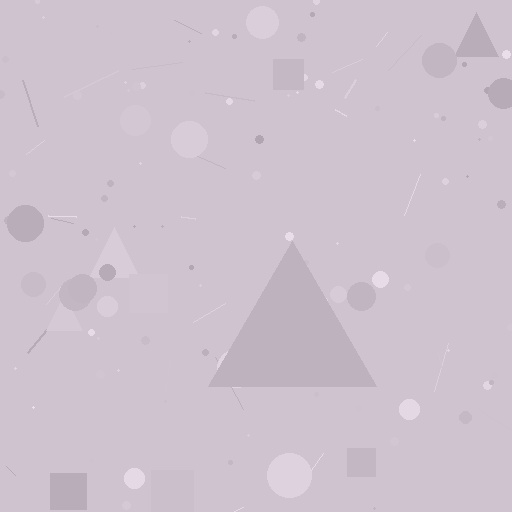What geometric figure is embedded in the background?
A triangle is embedded in the background.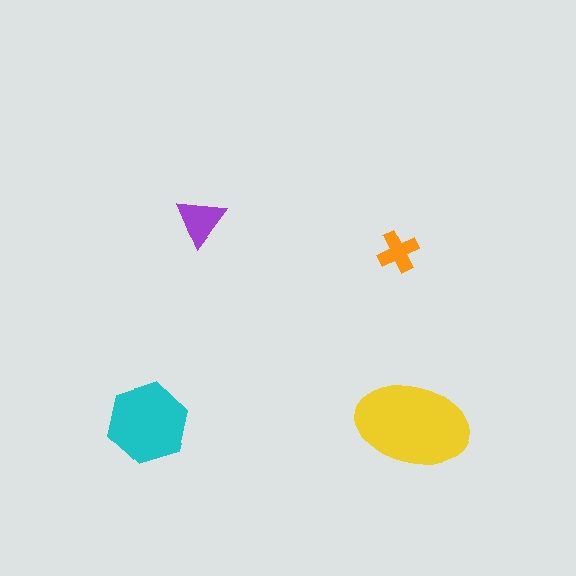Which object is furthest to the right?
The yellow ellipse is rightmost.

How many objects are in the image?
There are 4 objects in the image.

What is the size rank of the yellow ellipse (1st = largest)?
1st.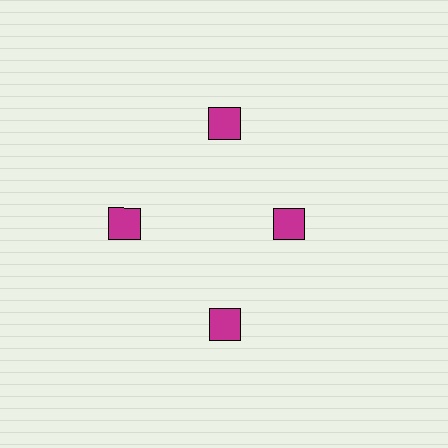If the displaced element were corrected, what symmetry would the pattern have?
It would have 4-fold rotational symmetry — the pattern would map onto itself every 90 degrees.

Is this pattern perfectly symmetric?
No. The 4 magenta squares are arranged in a ring, but one element near the 3 o'clock position is pulled inward toward the center, breaking the 4-fold rotational symmetry.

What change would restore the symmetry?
The symmetry would be restored by moving it outward, back onto the ring so that all 4 squares sit at equal angles and equal distance from the center.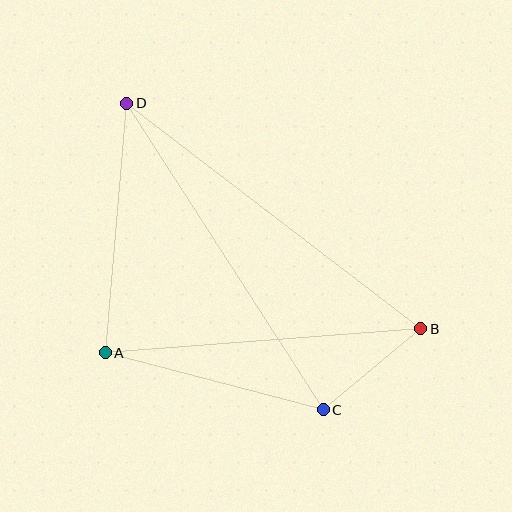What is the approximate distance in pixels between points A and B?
The distance between A and B is approximately 317 pixels.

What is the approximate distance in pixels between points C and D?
The distance between C and D is approximately 364 pixels.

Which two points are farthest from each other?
Points B and D are farthest from each other.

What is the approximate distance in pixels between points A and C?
The distance between A and C is approximately 226 pixels.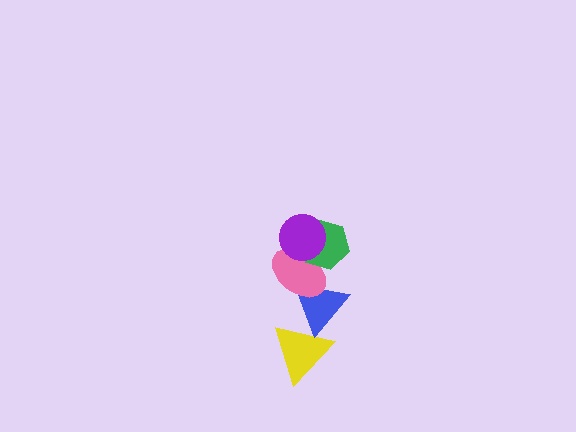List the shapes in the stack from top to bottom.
From top to bottom: the purple circle, the green hexagon, the pink ellipse, the blue triangle, the yellow triangle.